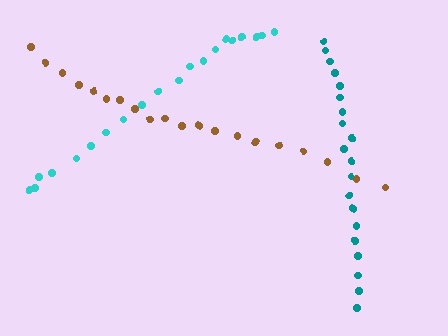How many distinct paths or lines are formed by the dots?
There are 3 distinct paths.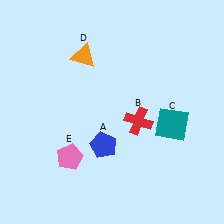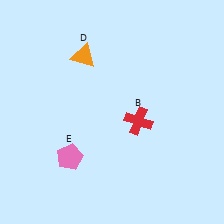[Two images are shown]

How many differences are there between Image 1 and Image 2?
There are 2 differences between the two images.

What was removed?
The teal square (C), the blue pentagon (A) were removed in Image 2.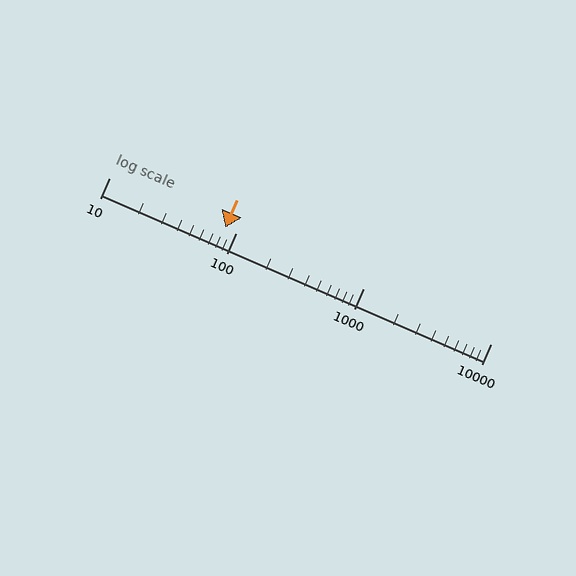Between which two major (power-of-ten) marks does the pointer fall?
The pointer is between 10 and 100.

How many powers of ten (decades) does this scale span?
The scale spans 3 decades, from 10 to 10000.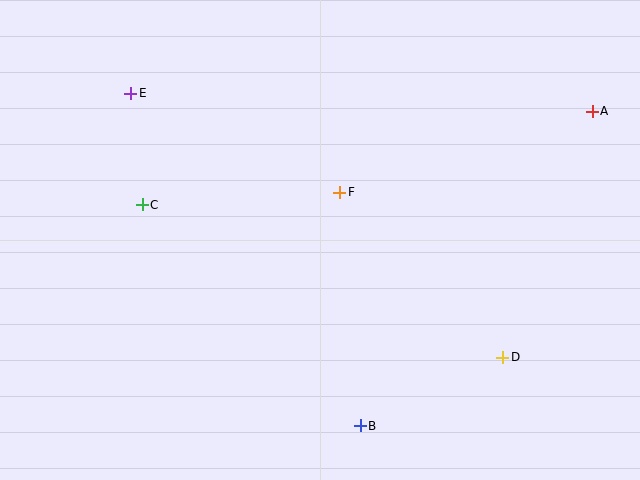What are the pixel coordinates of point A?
Point A is at (592, 111).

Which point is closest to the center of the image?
Point F at (340, 192) is closest to the center.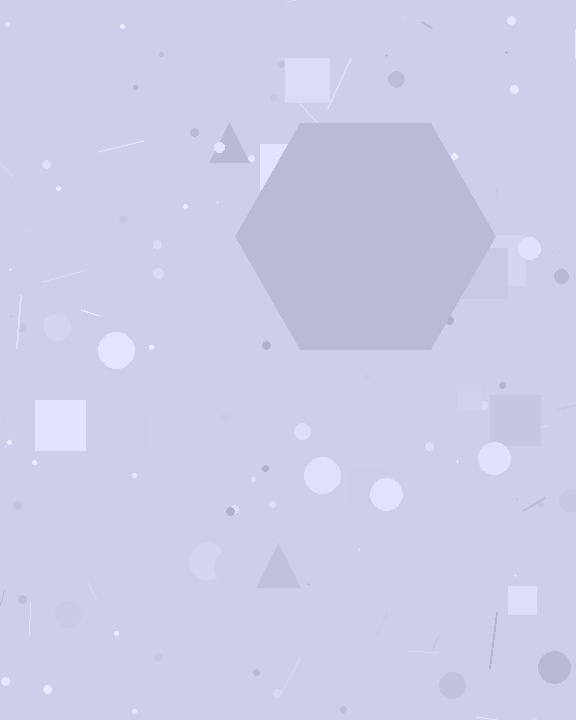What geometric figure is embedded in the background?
A hexagon is embedded in the background.